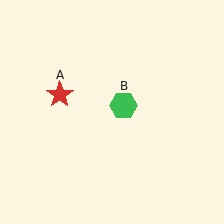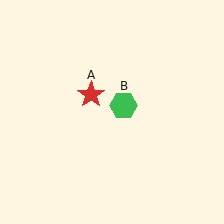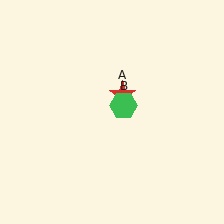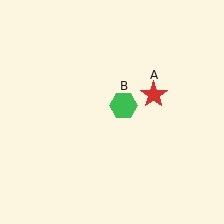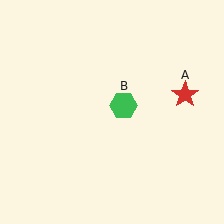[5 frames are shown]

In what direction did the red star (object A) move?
The red star (object A) moved right.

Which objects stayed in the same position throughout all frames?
Green hexagon (object B) remained stationary.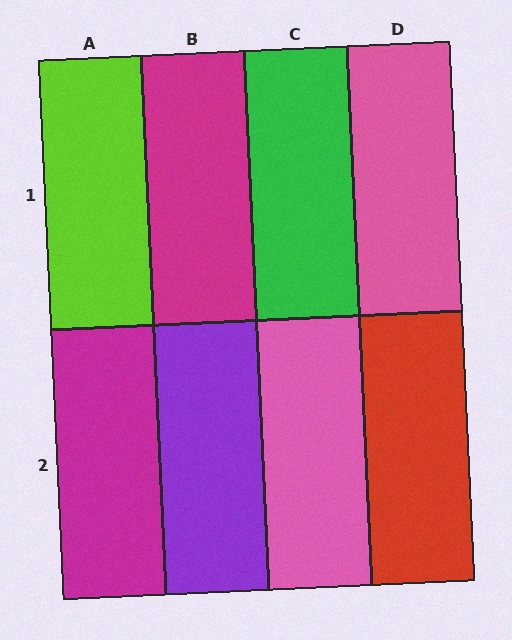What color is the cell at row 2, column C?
Pink.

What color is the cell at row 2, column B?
Purple.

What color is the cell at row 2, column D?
Red.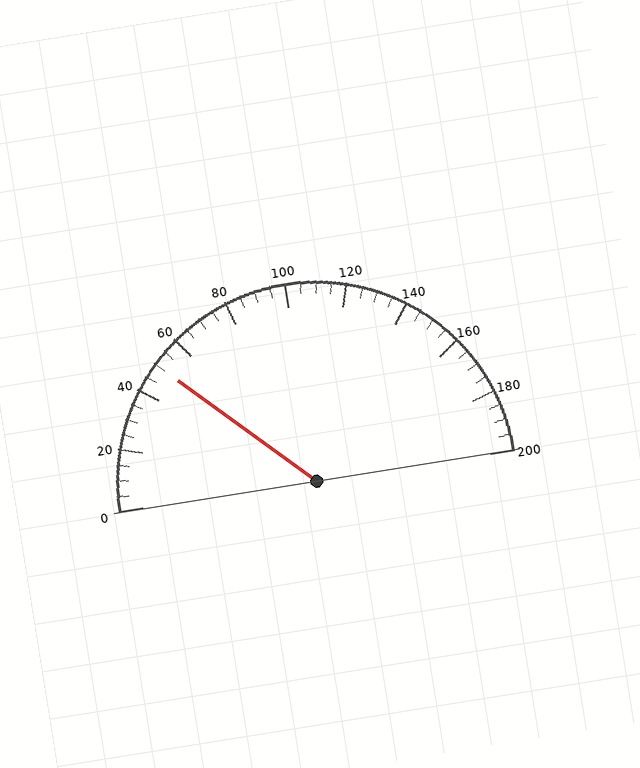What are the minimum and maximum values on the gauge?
The gauge ranges from 0 to 200.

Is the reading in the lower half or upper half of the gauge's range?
The reading is in the lower half of the range (0 to 200).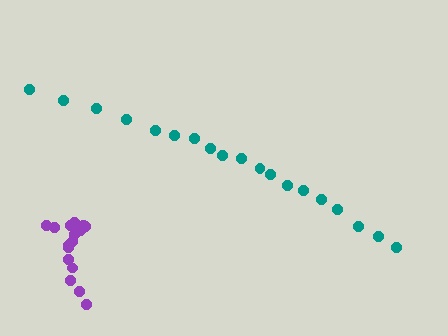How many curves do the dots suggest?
There are 2 distinct paths.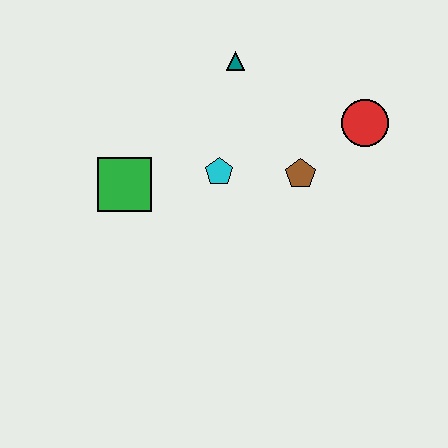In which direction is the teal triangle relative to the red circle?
The teal triangle is to the left of the red circle.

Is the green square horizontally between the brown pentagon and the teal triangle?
No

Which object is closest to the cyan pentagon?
The brown pentagon is closest to the cyan pentagon.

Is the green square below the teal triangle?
Yes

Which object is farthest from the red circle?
The green square is farthest from the red circle.